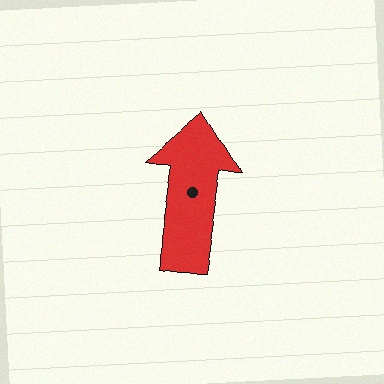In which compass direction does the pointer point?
North.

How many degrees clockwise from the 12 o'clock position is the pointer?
Approximately 9 degrees.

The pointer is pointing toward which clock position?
Roughly 12 o'clock.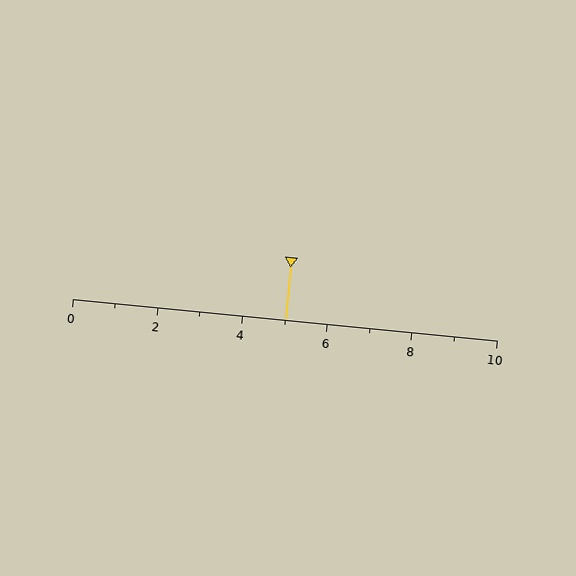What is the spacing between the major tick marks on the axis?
The major ticks are spaced 2 apart.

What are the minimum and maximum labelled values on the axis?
The axis runs from 0 to 10.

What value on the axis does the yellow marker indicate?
The marker indicates approximately 5.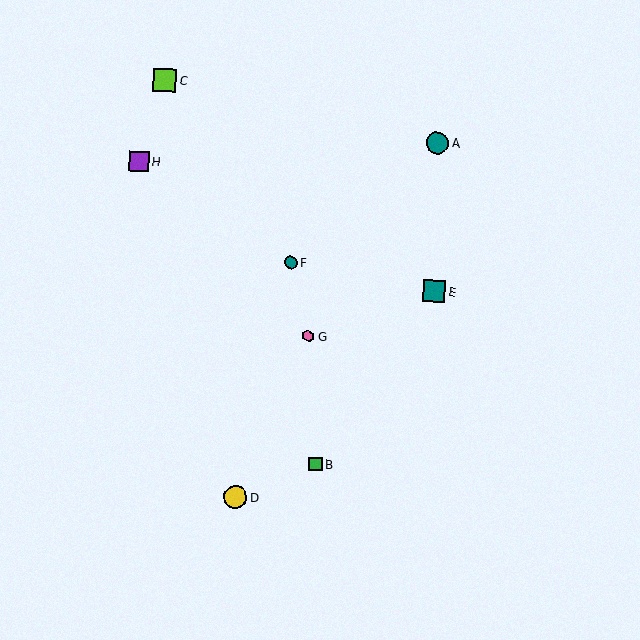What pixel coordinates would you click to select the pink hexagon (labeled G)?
Click at (309, 336) to select the pink hexagon G.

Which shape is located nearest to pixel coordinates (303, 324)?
The pink hexagon (labeled G) at (309, 336) is nearest to that location.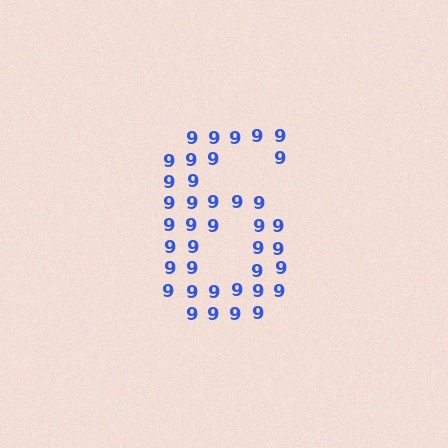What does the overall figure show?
The overall figure shows the digit 6.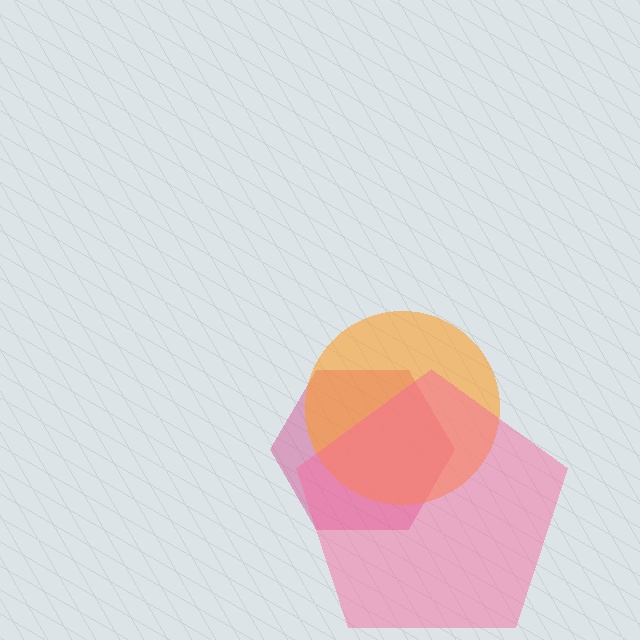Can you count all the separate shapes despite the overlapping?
Yes, there are 3 separate shapes.